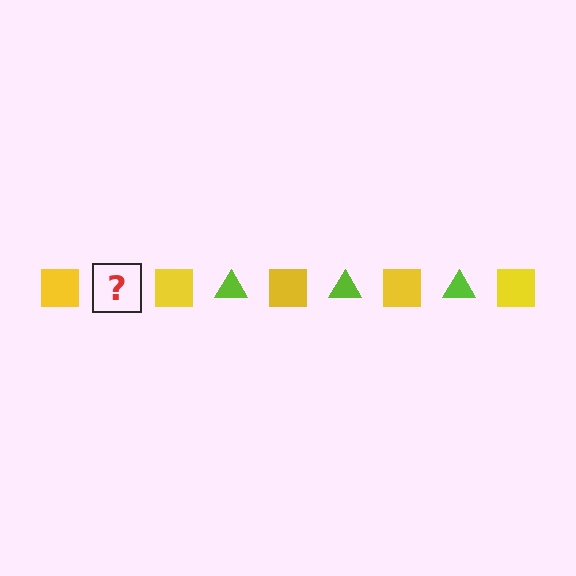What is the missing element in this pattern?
The missing element is a lime triangle.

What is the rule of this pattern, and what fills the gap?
The rule is that the pattern alternates between yellow square and lime triangle. The gap should be filled with a lime triangle.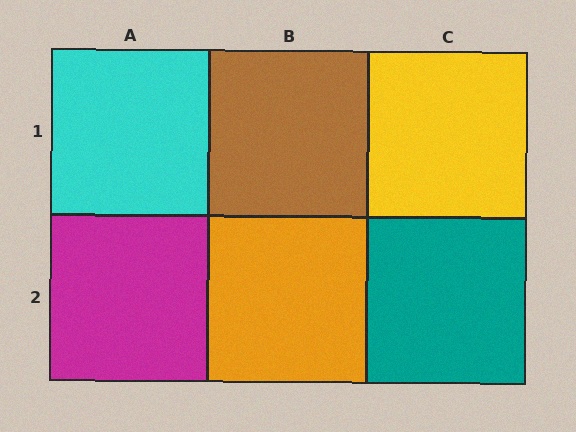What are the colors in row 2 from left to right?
Magenta, orange, teal.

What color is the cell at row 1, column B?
Brown.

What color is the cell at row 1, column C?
Yellow.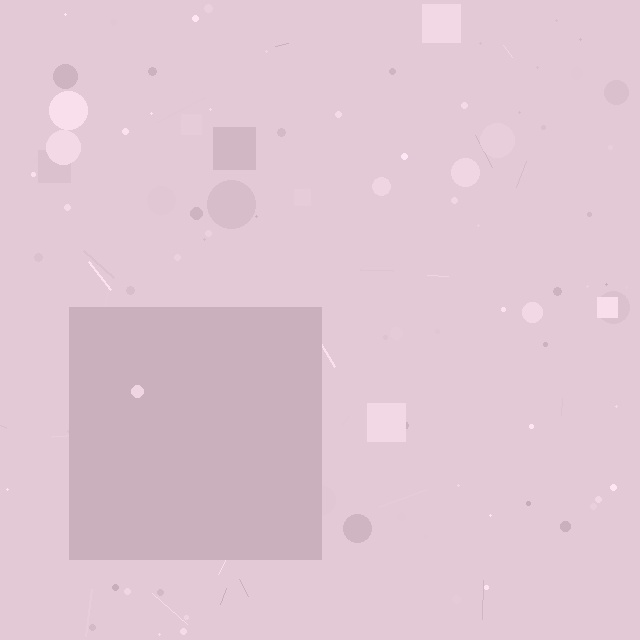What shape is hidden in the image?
A square is hidden in the image.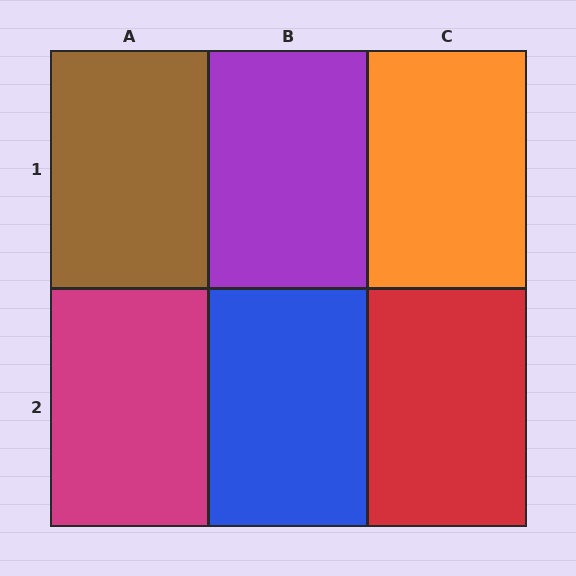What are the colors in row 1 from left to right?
Brown, purple, orange.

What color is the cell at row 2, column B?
Blue.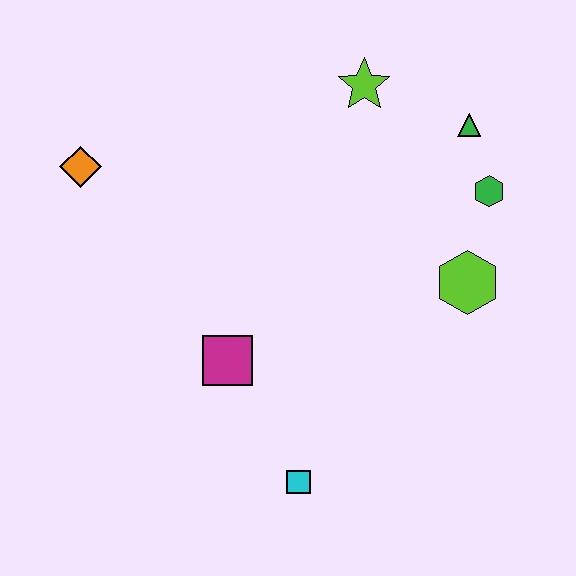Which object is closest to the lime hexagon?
The green hexagon is closest to the lime hexagon.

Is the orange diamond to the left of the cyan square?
Yes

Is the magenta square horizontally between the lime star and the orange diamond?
Yes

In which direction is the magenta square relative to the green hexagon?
The magenta square is to the left of the green hexagon.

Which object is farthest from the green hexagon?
The orange diamond is farthest from the green hexagon.